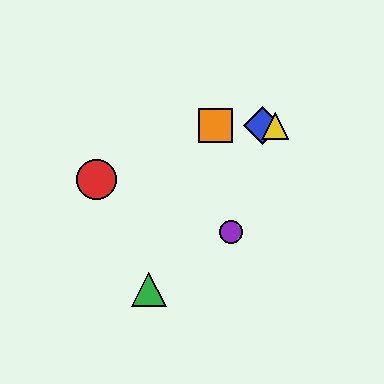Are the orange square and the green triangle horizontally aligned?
No, the orange square is at y≈126 and the green triangle is at y≈290.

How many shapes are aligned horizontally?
3 shapes (the blue diamond, the yellow triangle, the orange square) are aligned horizontally.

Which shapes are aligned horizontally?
The blue diamond, the yellow triangle, the orange square are aligned horizontally.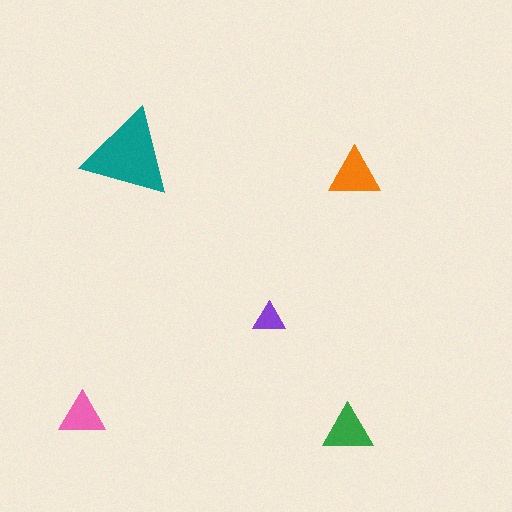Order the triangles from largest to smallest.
the teal one, the orange one, the green one, the pink one, the purple one.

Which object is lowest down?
The green triangle is bottommost.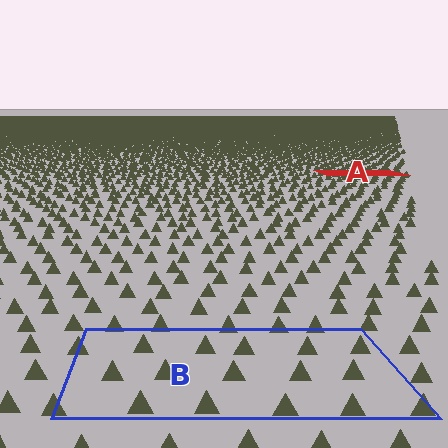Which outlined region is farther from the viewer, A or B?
Region A is farther from the viewer — the texture elements inside it appear smaller and more densely packed.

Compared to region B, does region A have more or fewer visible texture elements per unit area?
Region A has more texture elements per unit area — they are packed more densely because it is farther away.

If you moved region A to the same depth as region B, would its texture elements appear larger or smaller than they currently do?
They would appear larger. At a closer depth, the same texture elements are projected at a bigger on-screen size.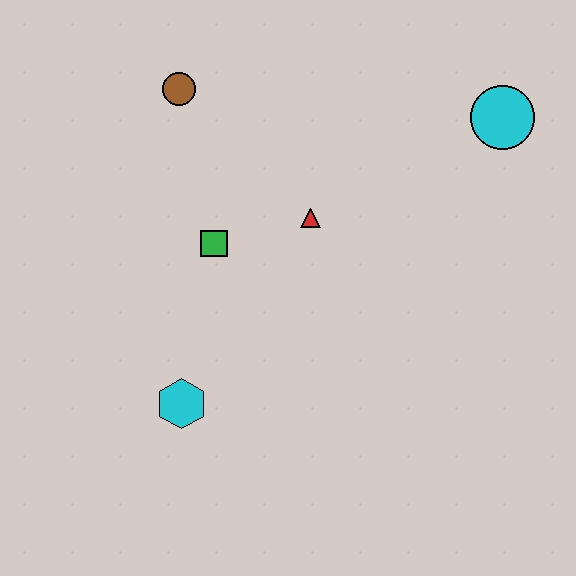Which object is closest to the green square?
The red triangle is closest to the green square.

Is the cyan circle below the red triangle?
No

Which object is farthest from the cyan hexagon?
The cyan circle is farthest from the cyan hexagon.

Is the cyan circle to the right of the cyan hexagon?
Yes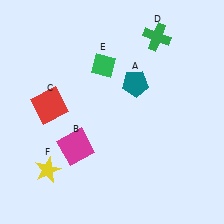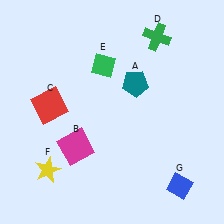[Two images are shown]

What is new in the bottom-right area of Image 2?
A blue diamond (G) was added in the bottom-right area of Image 2.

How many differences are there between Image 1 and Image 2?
There is 1 difference between the two images.